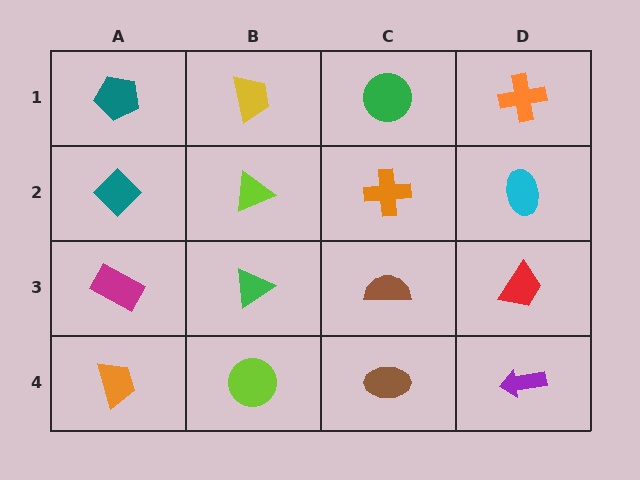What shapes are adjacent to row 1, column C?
An orange cross (row 2, column C), a yellow trapezoid (row 1, column B), an orange cross (row 1, column D).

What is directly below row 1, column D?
A cyan ellipse.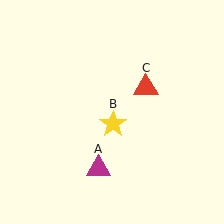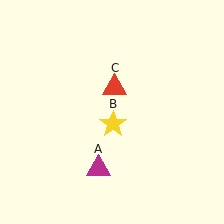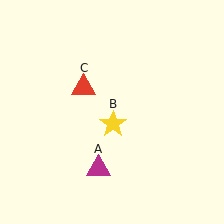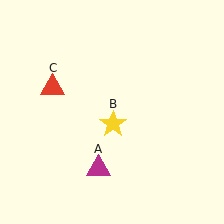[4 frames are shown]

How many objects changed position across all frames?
1 object changed position: red triangle (object C).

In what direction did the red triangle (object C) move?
The red triangle (object C) moved left.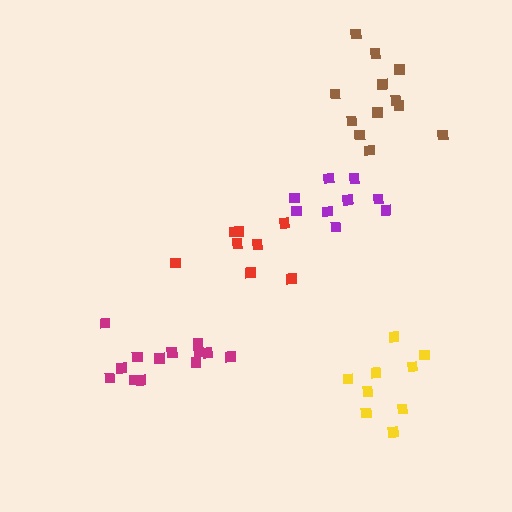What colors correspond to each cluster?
The clusters are colored: magenta, purple, brown, red, yellow.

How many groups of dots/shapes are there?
There are 5 groups.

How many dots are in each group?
Group 1: 13 dots, Group 2: 10 dots, Group 3: 12 dots, Group 4: 8 dots, Group 5: 9 dots (52 total).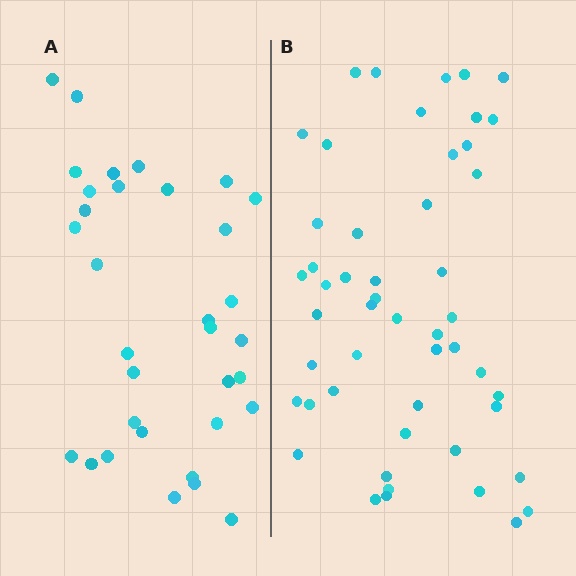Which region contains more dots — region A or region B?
Region B (the right region) has more dots.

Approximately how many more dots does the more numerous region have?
Region B has approximately 15 more dots than region A.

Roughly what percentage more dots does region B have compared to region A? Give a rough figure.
About 50% more.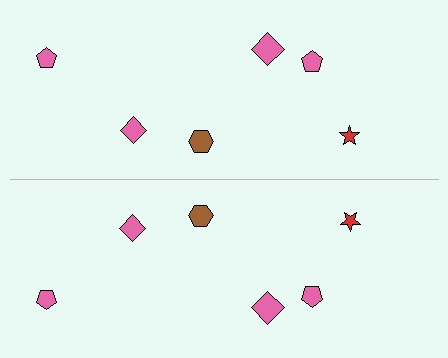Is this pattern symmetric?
Yes, this pattern has bilateral (reflection) symmetry.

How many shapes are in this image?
There are 12 shapes in this image.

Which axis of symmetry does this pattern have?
The pattern has a horizontal axis of symmetry running through the center of the image.